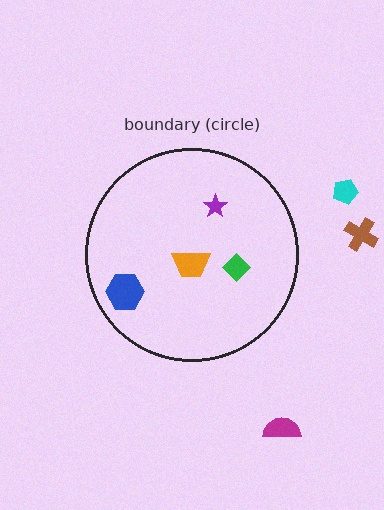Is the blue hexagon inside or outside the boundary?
Inside.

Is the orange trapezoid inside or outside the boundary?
Inside.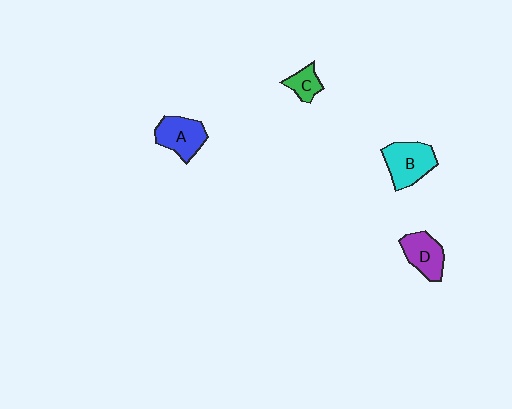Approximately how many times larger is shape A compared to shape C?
Approximately 1.8 times.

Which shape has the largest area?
Shape B (cyan).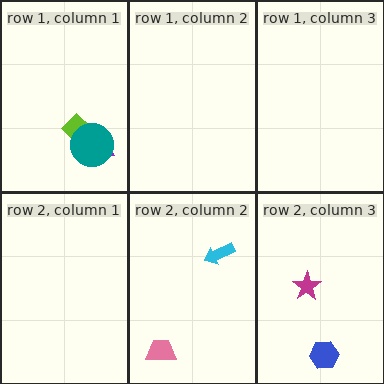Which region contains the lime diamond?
The row 1, column 1 region.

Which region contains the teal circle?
The row 1, column 1 region.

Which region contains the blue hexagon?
The row 2, column 3 region.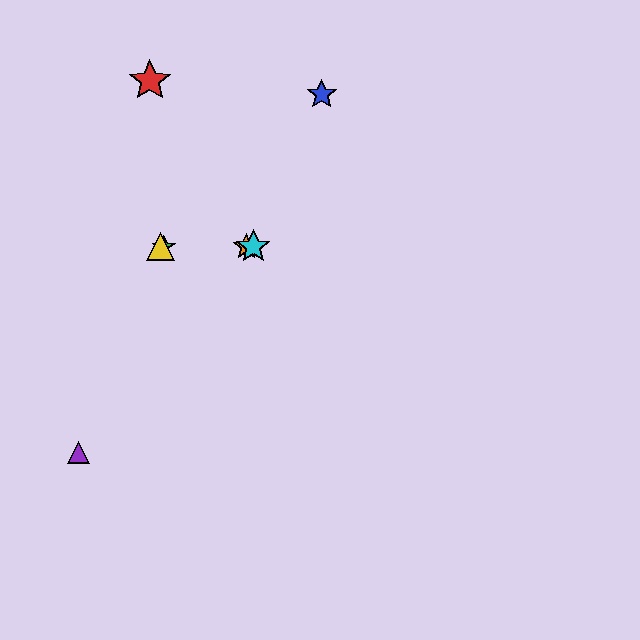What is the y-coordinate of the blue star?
The blue star is at y≈94.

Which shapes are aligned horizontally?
The green star, the yellow triangle, the orange star, the cyan star are aligned horizontally.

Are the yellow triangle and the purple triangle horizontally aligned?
No, the yellow triangle is at y≈247 and the purple triangle is at y≈453.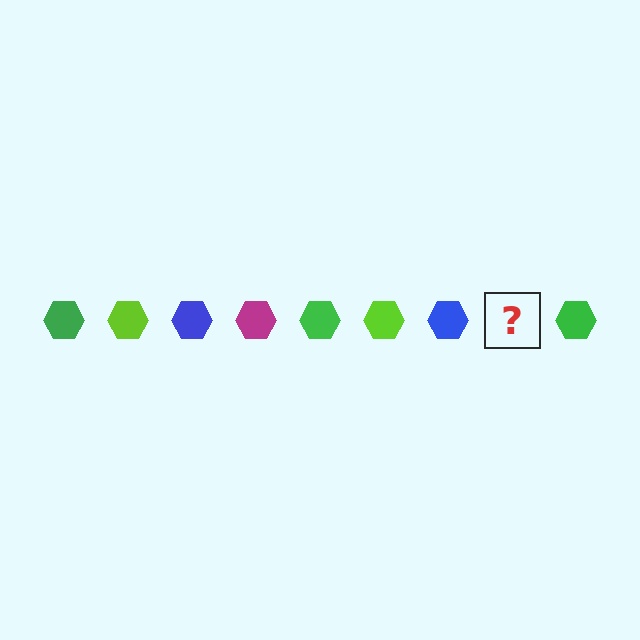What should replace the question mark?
The question mark should be replaced with a magenta hexagon.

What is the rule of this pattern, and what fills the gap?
The rule is that the pattern cycles through green, lime, blue, magenta hexagons. The gap should be filled with a magenta hexagon.